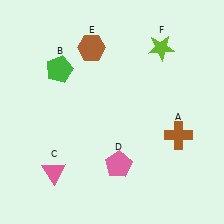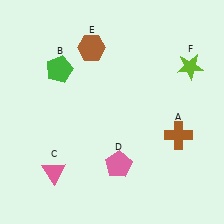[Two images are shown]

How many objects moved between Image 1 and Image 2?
1 object moved between the two images.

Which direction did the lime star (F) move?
The lime star (F) moved right.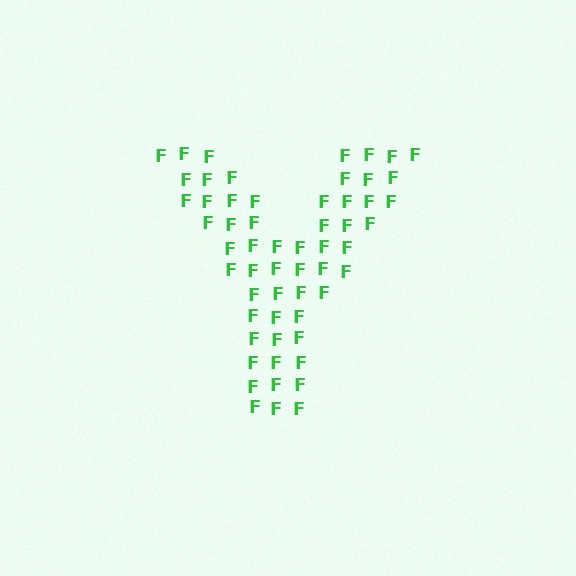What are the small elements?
The small elements are letter F's.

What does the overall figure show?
The overall figure shows the letter Y.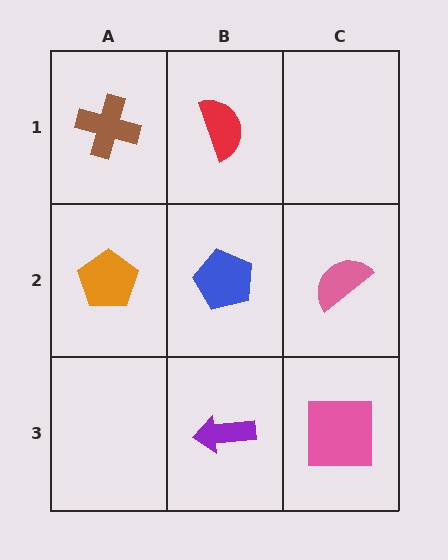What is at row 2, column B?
A blue pentagon.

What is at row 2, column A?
An orange pentagon.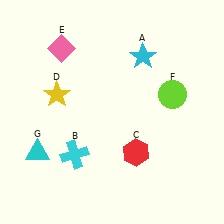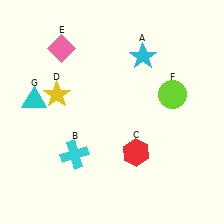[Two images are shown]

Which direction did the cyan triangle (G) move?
The cyan triangle (G) moved up.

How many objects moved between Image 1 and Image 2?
1 object moved between the two images.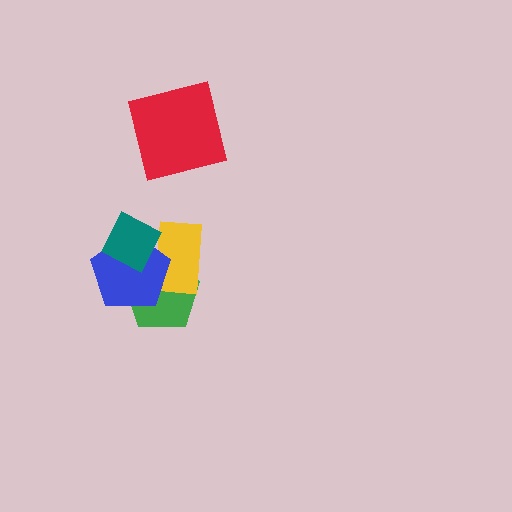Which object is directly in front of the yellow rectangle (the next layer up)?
The blue pentagon is directly in front of the yellow rectangle.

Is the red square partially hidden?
No, no other shape covers it.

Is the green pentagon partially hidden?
Yes, it is partially covered by another shape.